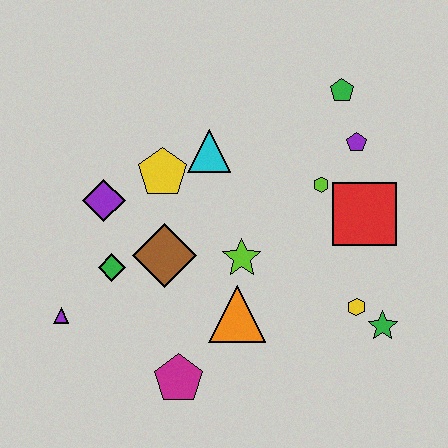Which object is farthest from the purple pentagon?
The purple triangle is farthest from the purple pentagon.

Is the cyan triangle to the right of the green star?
No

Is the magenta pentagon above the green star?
No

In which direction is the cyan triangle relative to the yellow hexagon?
The cyan triangle is above the yellow hexagon.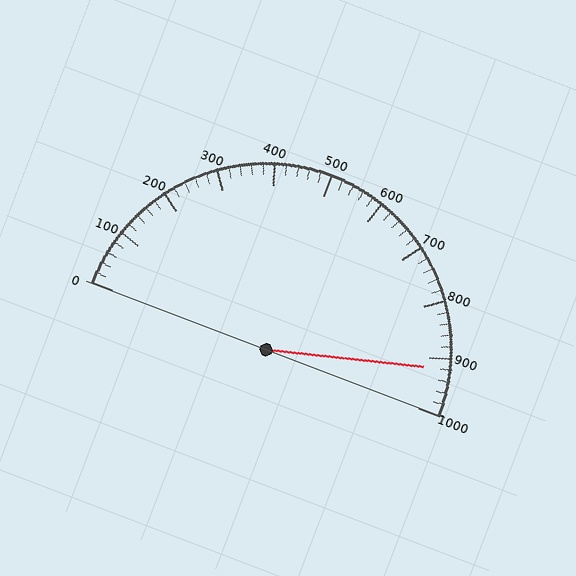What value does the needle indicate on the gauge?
The needle indicates approximately 920.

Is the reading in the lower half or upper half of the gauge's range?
The reading is in the upper half of the range (0 to 1000).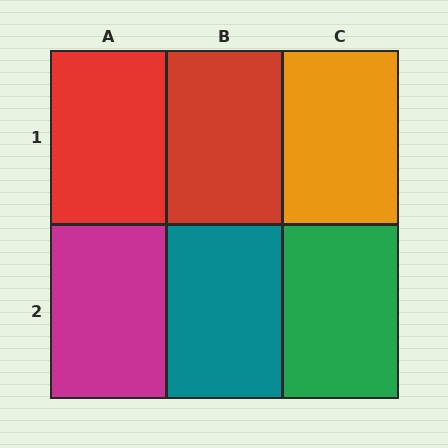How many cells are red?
2 cells are red.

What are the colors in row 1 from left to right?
Red, red, orange.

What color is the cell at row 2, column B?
Teal.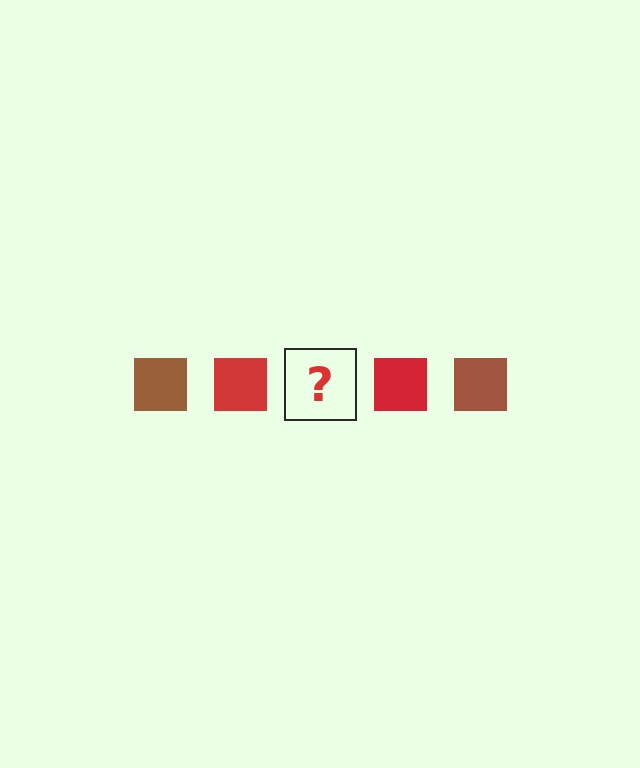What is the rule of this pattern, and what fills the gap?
The rule is that the pattern cycles through brown, red squares. The gap should be filled with a brown square.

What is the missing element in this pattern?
The missing element is a brown square.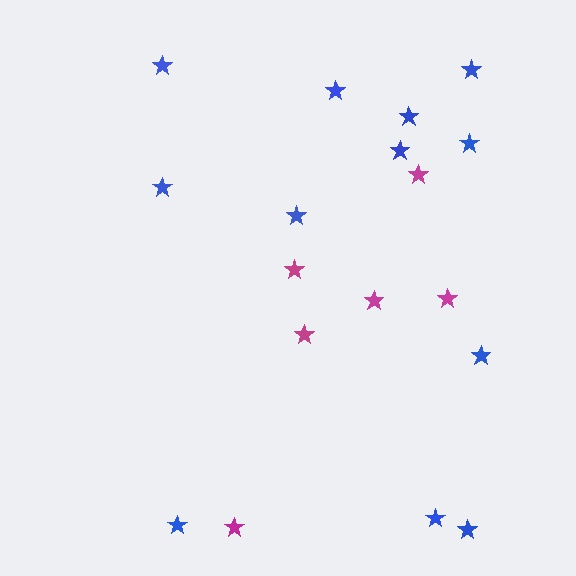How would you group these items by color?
There are 2 groups: one group of blue stars (12) and one group of magenta stars (6).